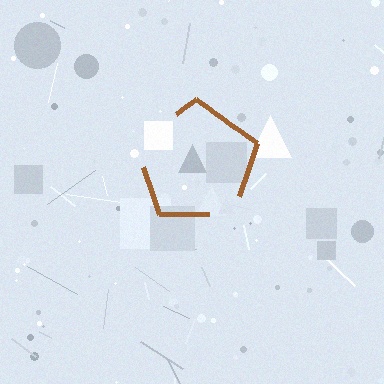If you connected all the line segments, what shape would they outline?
They would outline a pentagon.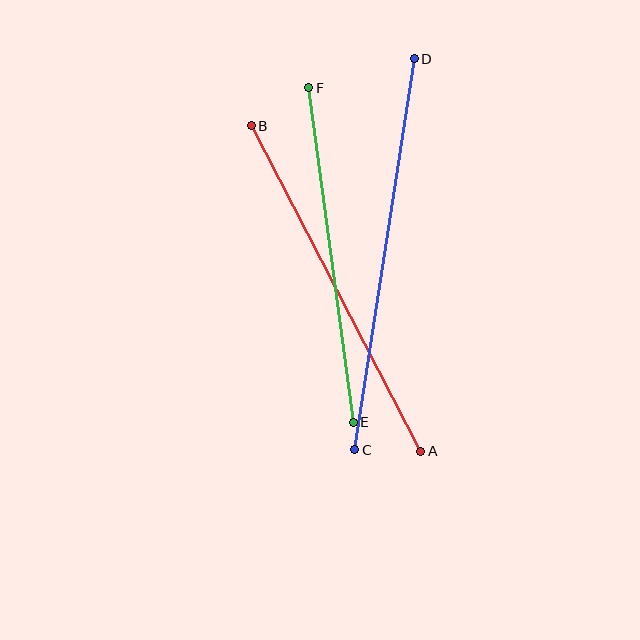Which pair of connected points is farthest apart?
Points C and D are farthest apart.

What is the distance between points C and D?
The distance is approximately 395 pixels.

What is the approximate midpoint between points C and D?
The midpoint is at approximately (385, 254) pixels.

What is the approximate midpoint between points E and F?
The midpoint is at approximately (331, 255) pixels.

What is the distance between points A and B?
The distance is approximately 367 pixels.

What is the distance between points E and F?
The distance is approximately 338 pixels.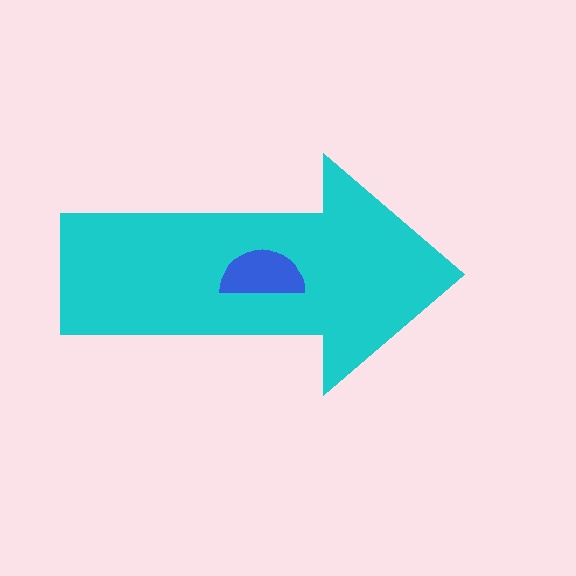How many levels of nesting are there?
2.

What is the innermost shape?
The blue semicircle.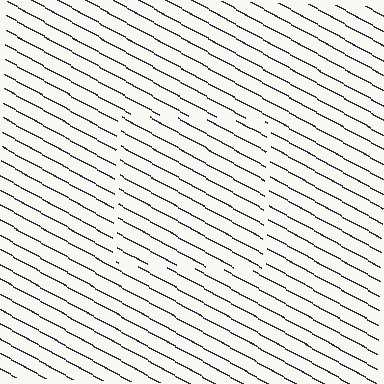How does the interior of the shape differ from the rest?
The interior of the shape contains the same grating, shifted by half a period — the contour is defined by the phase discontinuity where line-ends from the inner and outer gratings abut.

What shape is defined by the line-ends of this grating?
An illusory square. The interior of the shape contains the same grating, shifted by half a period — the contour is defined by the phase discontinuity where line-ends from the inner and outer gratings abut.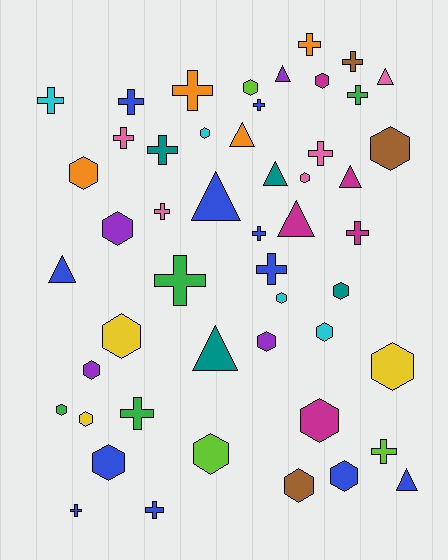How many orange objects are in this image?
There are 4 orange objects.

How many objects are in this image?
There are 50 objects.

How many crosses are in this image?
There are 19 crosses.